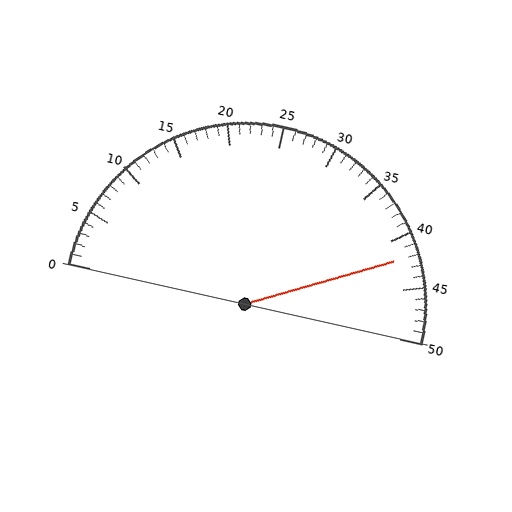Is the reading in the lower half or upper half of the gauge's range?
The reading is in the upper half of the range (0 to 50).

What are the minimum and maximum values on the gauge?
The gauge ranges from 0 to 50.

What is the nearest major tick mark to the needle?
The nearest major tick mark is 40.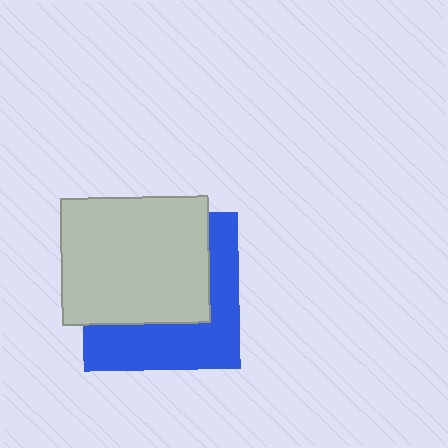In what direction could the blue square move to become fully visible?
The blue square could move down. That would shift it out from behind the light gray rectangle entirely.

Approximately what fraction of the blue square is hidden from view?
Roughly 58% of the blue square is hidden behind the light gray rectangle.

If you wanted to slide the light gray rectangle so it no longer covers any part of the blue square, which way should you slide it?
Slide it up — that is the most direct way to separate the two shapes.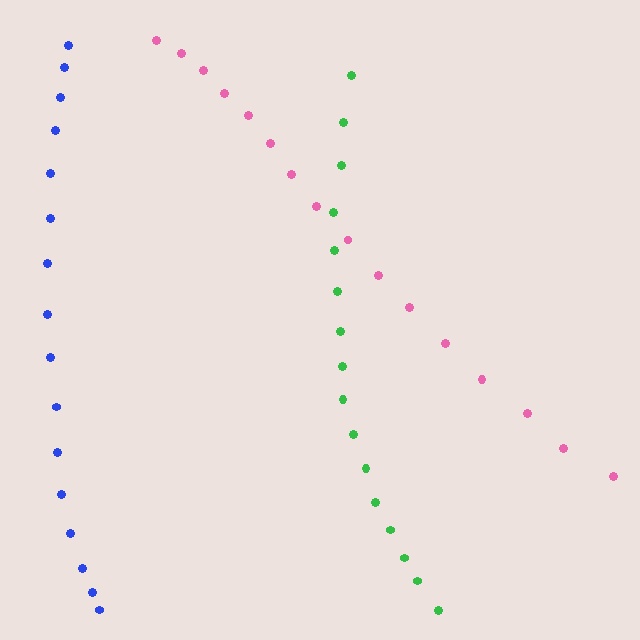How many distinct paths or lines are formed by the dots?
There are 3 distinct paths.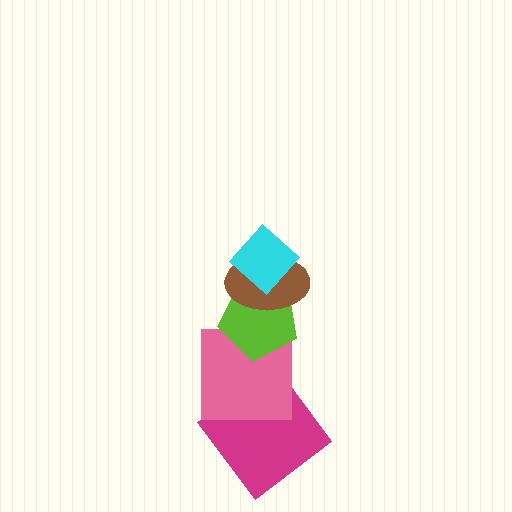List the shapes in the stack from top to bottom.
From top to bottom: the cyan diamond, the brown ellipse, the lime pentagon, the pink square, the magenta diamond.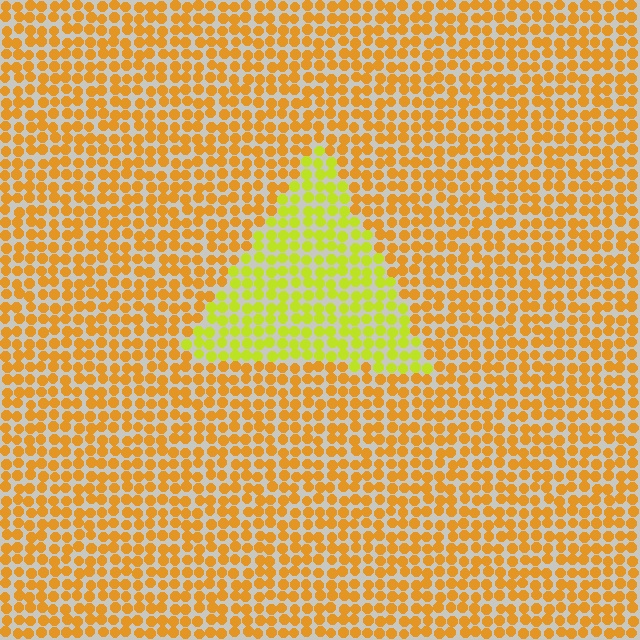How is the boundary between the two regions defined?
The boundary is defined purely by a slight shift in hue (about 37 degrees). Spacing, size, and orientation are identical on both sides.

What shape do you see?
I see a triangle.